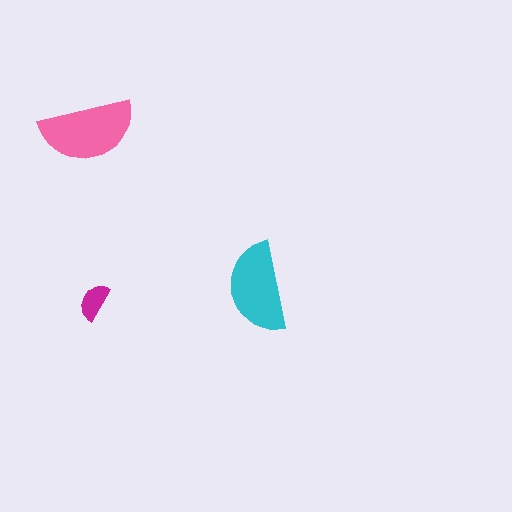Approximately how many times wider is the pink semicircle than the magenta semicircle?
About 2.5 times wider.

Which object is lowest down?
The magenta semicircle is bottommost.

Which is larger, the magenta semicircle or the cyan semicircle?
The cyan one.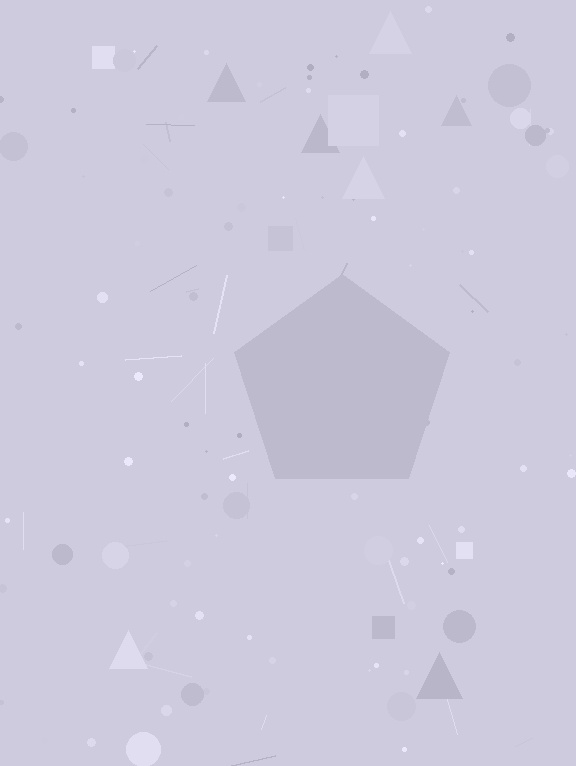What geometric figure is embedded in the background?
A pentagon is embedded in the background.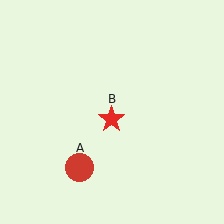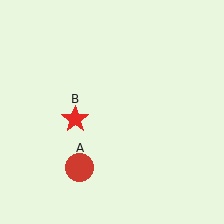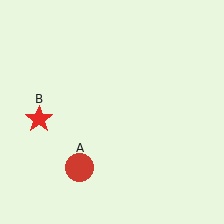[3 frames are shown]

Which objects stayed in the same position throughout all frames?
Red circle (object A) remained stationary.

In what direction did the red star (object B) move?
The red star (object B) moved left.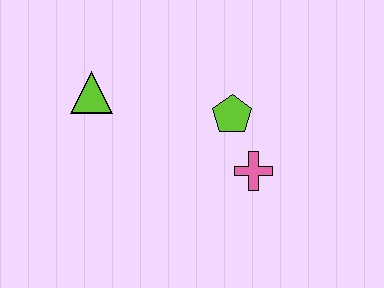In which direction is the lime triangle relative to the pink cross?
The lime triangle is to the left of the pink cross.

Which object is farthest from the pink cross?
The lime triangle is farthest from the pink cross.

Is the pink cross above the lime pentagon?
No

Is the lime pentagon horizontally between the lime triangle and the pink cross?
Yes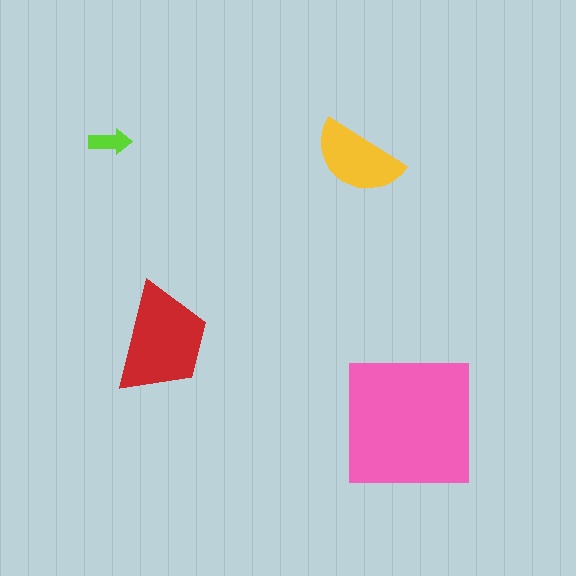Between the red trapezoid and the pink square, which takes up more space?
The pink square.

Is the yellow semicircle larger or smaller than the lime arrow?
Larger.